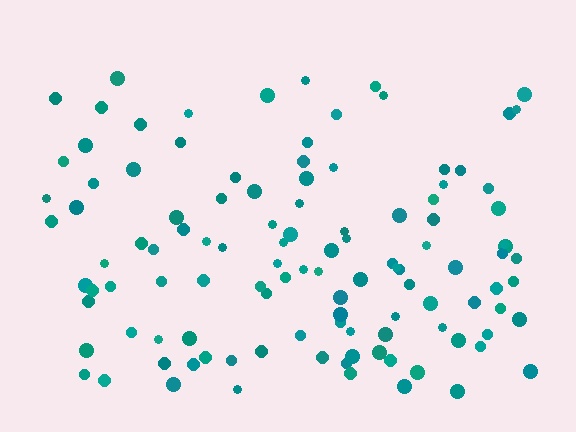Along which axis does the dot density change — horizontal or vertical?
Vertical.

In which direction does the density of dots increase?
From top to bottom, with the bottom side densest.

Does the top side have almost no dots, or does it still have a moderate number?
Still a moderate number, just noticeably fewer than the bottom.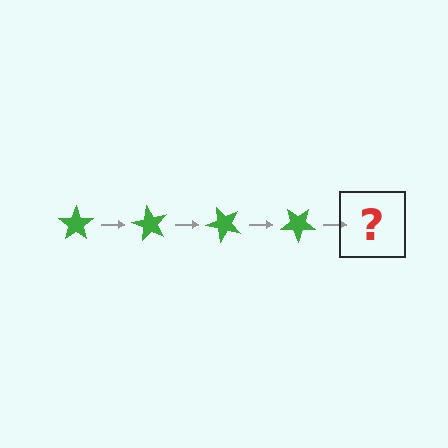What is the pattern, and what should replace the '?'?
The pattern is that the star rotates 60 degrees each step. The '?' should be a green star rotated 240 degrees.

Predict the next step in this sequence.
The next step is a green star rotated 240 degrees.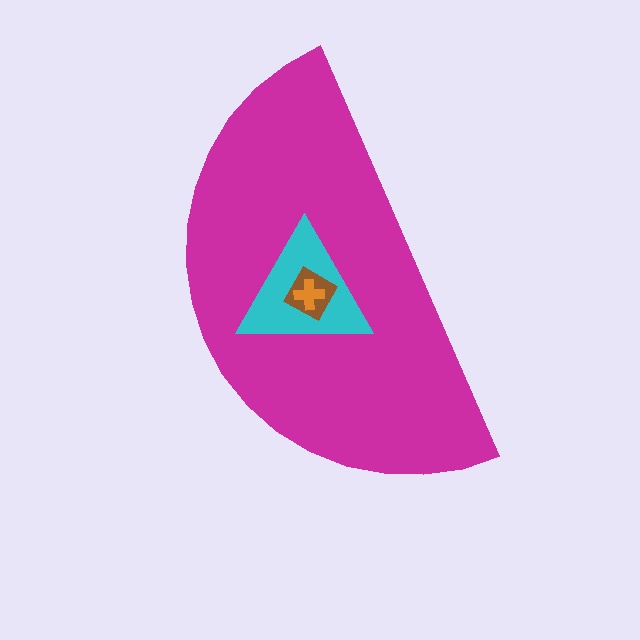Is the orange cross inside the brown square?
Yes.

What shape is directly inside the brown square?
The orange cross.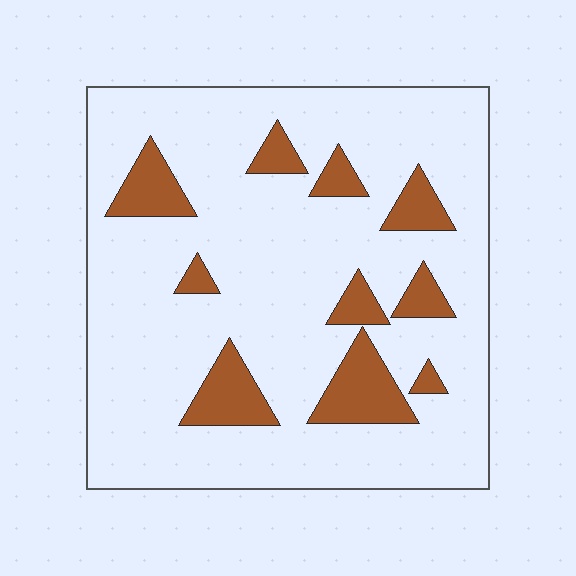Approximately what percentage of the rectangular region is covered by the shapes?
Approximately 15%.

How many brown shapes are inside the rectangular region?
10.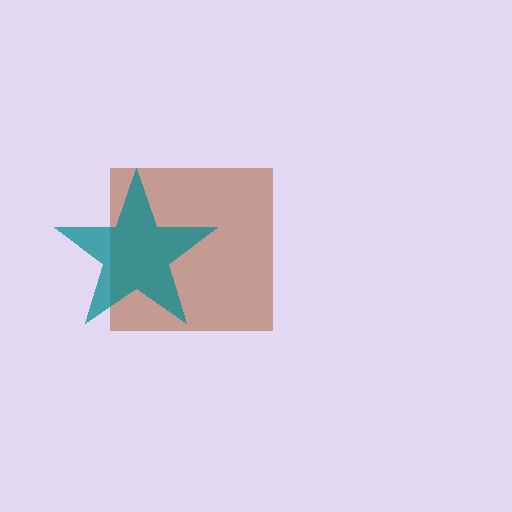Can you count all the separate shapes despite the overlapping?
Yes, there are 2 separate shapes.